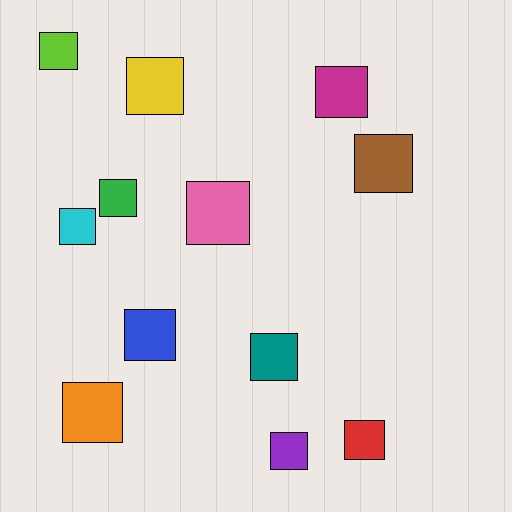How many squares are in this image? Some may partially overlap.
There are 12 squares.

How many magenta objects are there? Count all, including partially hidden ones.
There is 1 magenta object.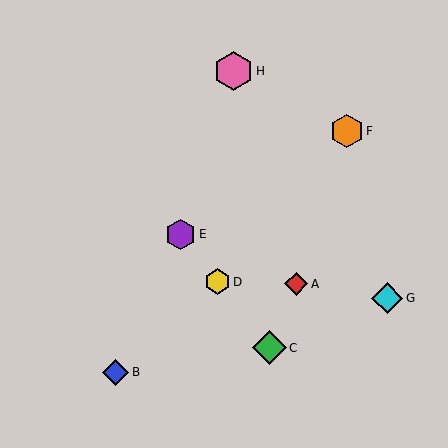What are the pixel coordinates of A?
Object A is at (296, 284).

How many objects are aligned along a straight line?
3 objects (C, D, E) are aligned along a straight line.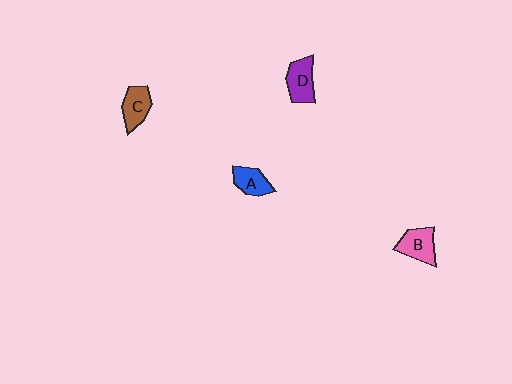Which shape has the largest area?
Shape D (purple).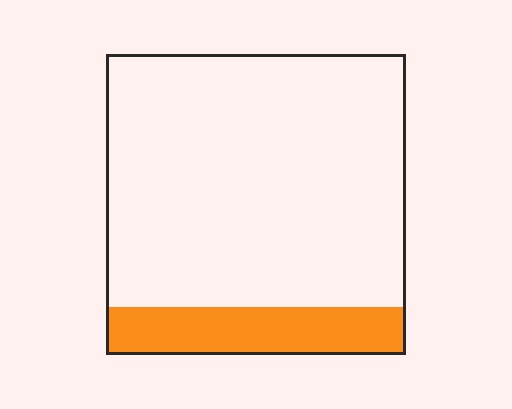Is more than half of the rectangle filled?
No.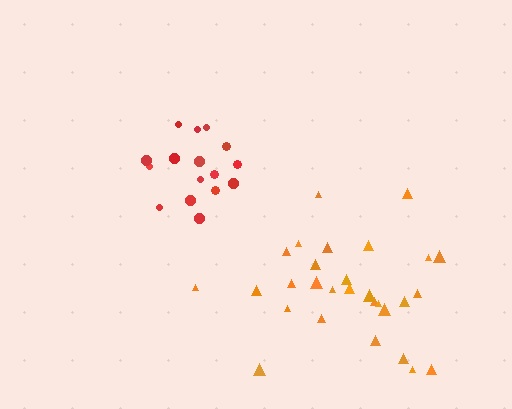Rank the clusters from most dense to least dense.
red, orange.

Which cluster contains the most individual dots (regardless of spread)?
Orange (29).